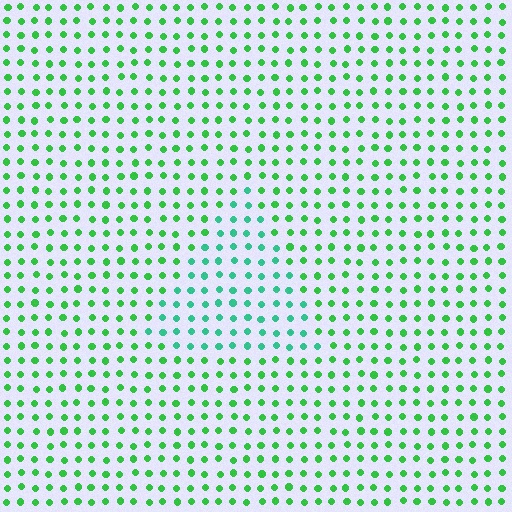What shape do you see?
I see a triangle.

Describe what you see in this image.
The image is filled with small green elements in a uniform arrangement. A triangle-shaped region is visible where the elements are tinted to a slightly different hue, forming a subtle color boundary.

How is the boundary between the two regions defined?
The boundary is defined purely by a slight shift in hue (about 32 degrees). Spacing, size, and orientation are identical on both sides.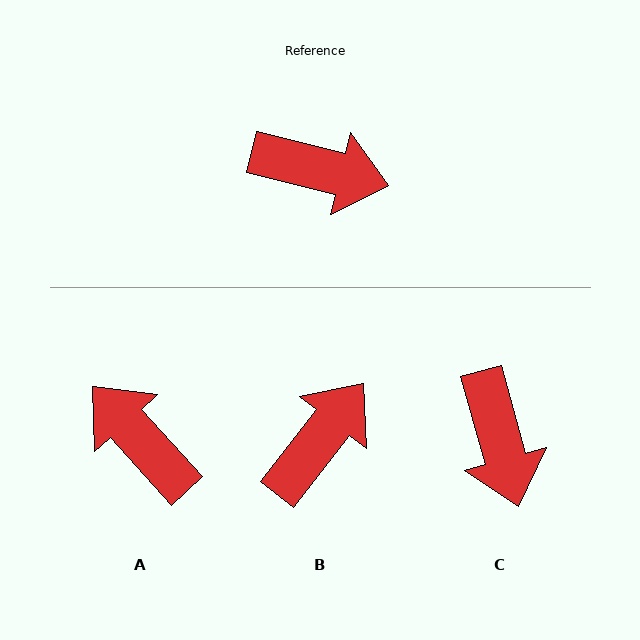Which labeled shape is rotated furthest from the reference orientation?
A, about 146 degrees away.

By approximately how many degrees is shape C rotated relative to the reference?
Approximately 61 degrees clockwise.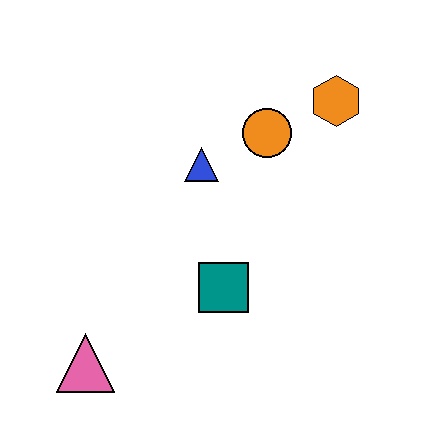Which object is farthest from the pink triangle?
The orange hexagon is farthest from the pink triangle.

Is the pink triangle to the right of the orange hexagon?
No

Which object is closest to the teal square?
The blue triangle is closest to the teal square.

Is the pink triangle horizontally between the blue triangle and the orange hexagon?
No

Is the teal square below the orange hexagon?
Yes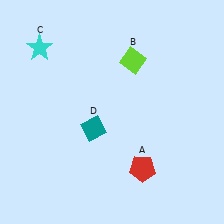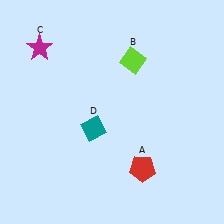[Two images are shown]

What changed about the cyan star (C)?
In Image 1, C is cyan. In Image 2, it changed to magenta.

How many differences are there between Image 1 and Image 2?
There is 1 difference between the two images.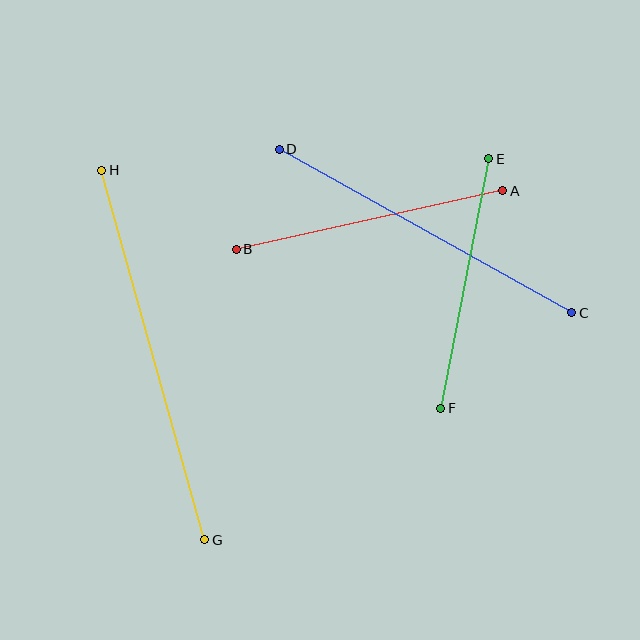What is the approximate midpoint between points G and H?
The midpoint is at approximately (153, 355) pixels.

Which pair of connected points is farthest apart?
Points G and H are farthest apart.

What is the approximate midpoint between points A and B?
The midpoint is at approximately (370, 220) pixels.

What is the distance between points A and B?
The distance is approximately 273 pixels.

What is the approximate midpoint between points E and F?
The midpoint is at approximately (465, 284) pixels.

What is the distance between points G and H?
The distance is approximately 383 pixels.